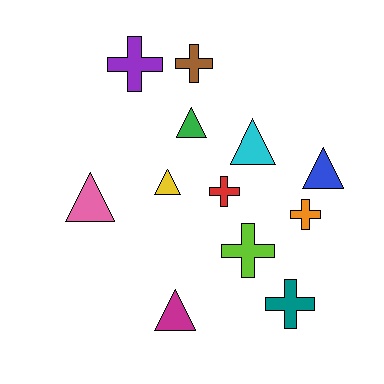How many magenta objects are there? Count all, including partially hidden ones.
There is 1 magenta object.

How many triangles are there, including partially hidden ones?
There are 6 triangles.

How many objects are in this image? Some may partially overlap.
There are 12 objects.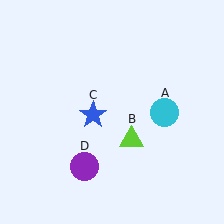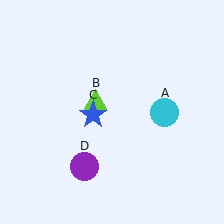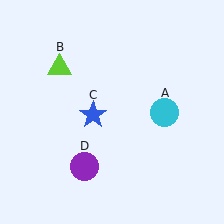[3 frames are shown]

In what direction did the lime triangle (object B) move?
The lime triangle (object B) moved up and to the left.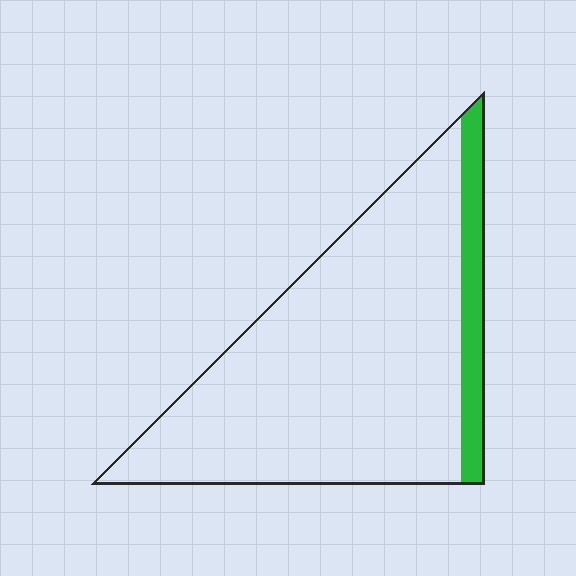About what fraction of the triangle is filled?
About one eighth (1/8).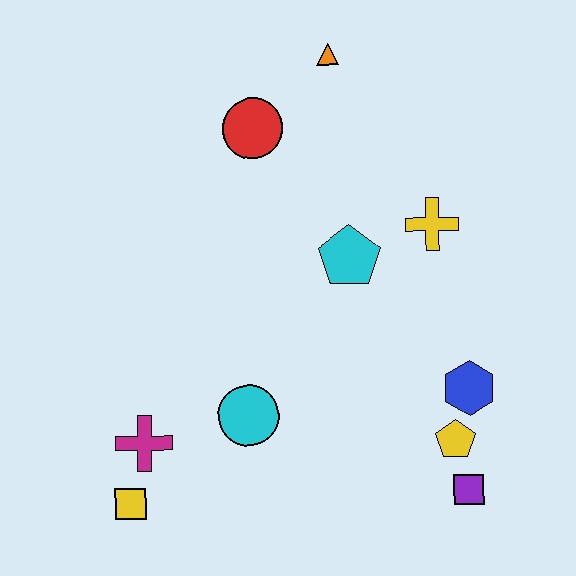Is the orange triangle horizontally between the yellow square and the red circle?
No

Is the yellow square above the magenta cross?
No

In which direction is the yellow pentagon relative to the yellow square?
The yellow pentagon is to the right of the yellow square.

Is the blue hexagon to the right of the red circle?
Yes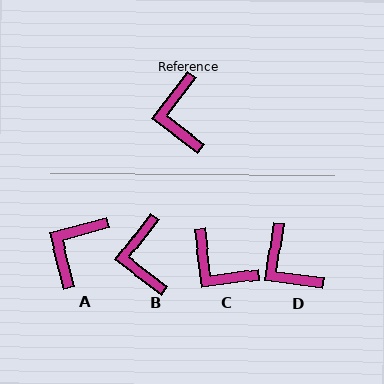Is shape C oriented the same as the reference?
No, it is off by about 45 degrees.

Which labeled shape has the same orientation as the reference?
B.